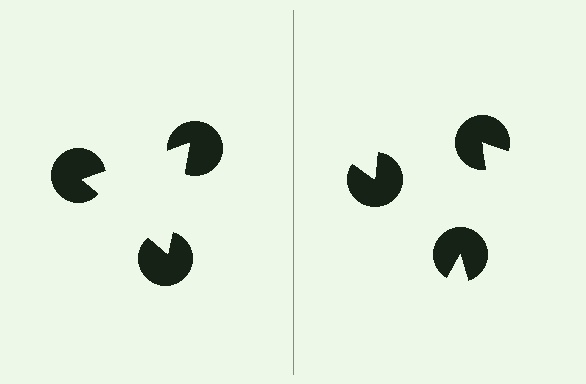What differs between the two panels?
The pac-man discs are positioned identically on both sides; only the wedge orientations differ. On the left they align to a triangle; on the right they are misaligned.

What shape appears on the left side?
An illusory triangle.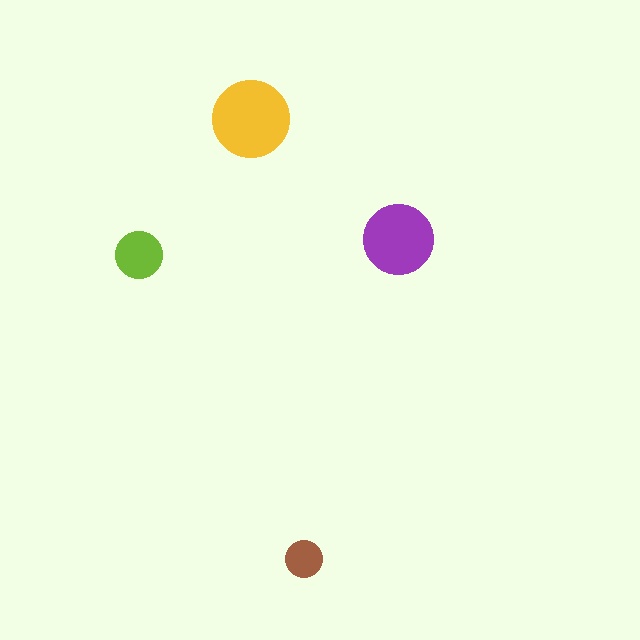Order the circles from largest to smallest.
the yellow one, the purple one, the lime one, the brown one.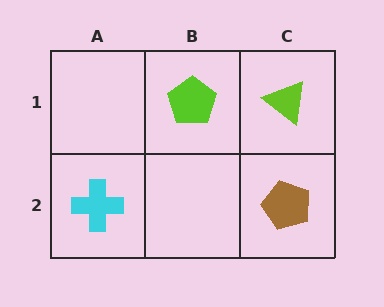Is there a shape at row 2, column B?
No, that cell is empty.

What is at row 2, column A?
A cyan cross.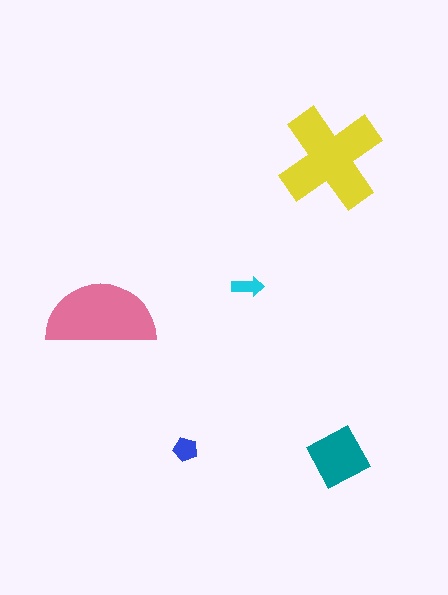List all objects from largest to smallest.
The yellow cross, the pink semicircle, the teal diamond, the blue pentagon, the cyan arrow.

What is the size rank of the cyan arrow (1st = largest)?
5th.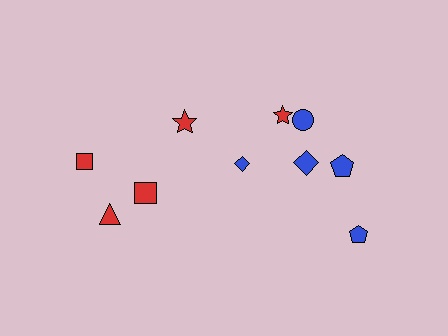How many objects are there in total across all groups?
There are 10 objects.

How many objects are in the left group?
There are 4 objects.